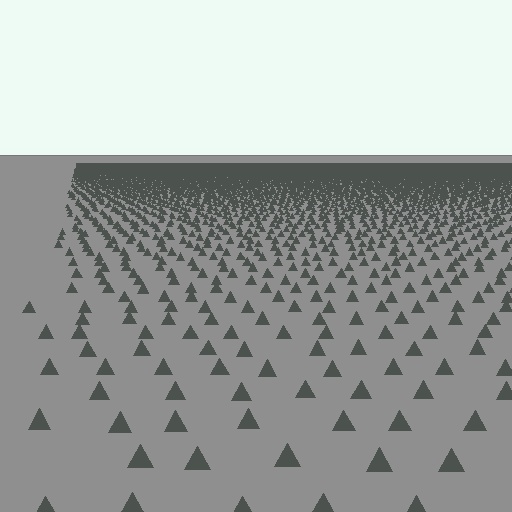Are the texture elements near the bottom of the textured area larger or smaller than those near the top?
Larger. Near the bottom, elements are closer to the viewer and appear at a bigger on-screen size.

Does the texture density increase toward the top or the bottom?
Density increases toward the top.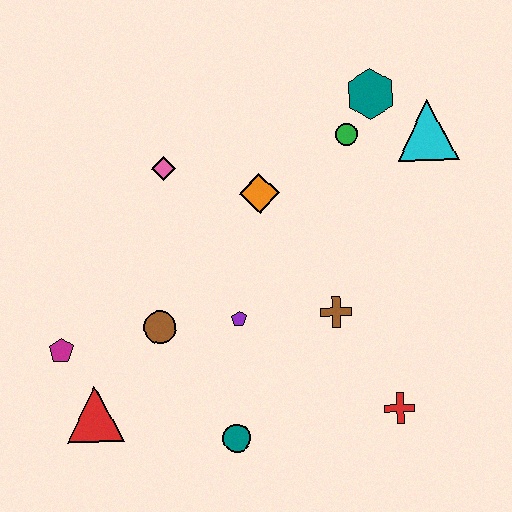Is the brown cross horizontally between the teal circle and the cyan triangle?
Yes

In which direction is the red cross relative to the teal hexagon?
The red cross is below the teal hexagon.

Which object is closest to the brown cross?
The purple pentagon is closest to the brown cross.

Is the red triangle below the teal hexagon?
Yes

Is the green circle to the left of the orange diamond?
No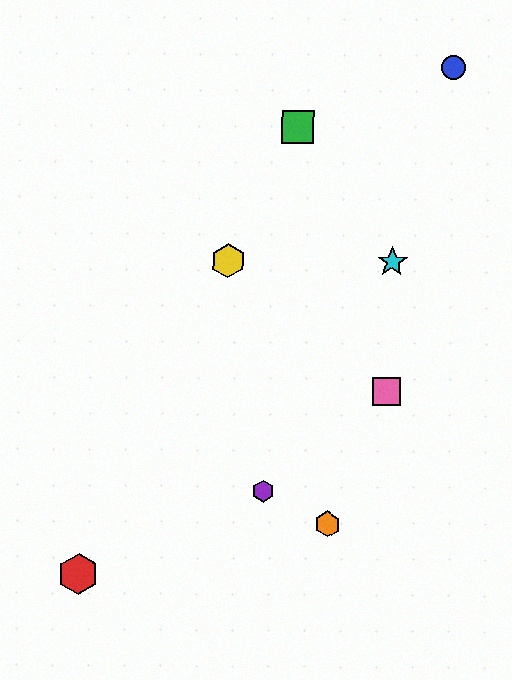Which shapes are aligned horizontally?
The yellow hexagon, the cyan star are aligned horizontally.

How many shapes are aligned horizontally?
2 shapes (the yellow hexagon, the cyan star) are aligned horizontally.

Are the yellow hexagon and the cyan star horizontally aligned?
Yes, both are at y≈261.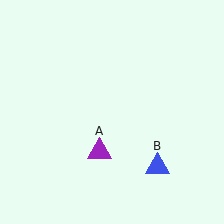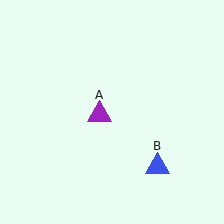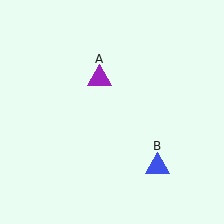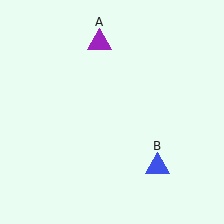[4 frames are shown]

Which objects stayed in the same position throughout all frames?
Blue triangle (object B) remained stationary.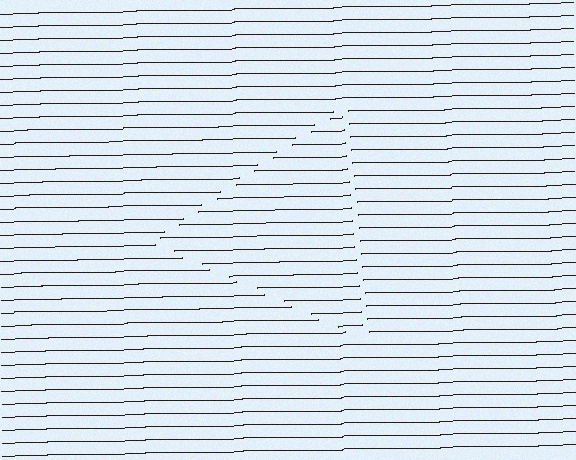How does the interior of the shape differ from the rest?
The interior of the shape contains the same grating, shifted by half a period — the contour is defined by the phase discontinuity where line-ends from the inner and outer gratings abut.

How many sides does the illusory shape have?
3 sides — the line-ends trace a triangle.